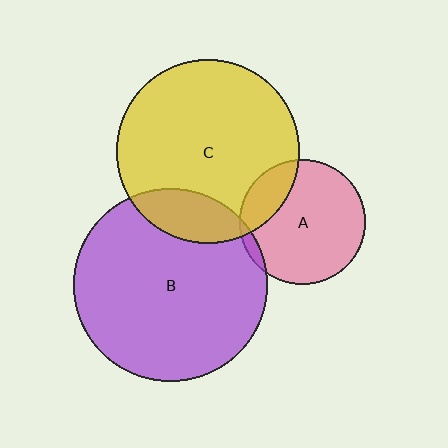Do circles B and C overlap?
Yes.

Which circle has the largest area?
Circle B (purple).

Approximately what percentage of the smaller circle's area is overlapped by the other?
Approximately 15%.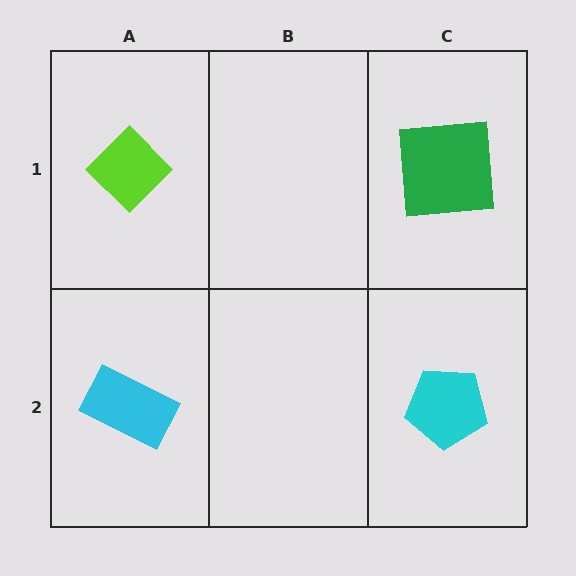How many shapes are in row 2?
2 shapes.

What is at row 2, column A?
A cyan rectangle.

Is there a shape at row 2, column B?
No, that cell is empty.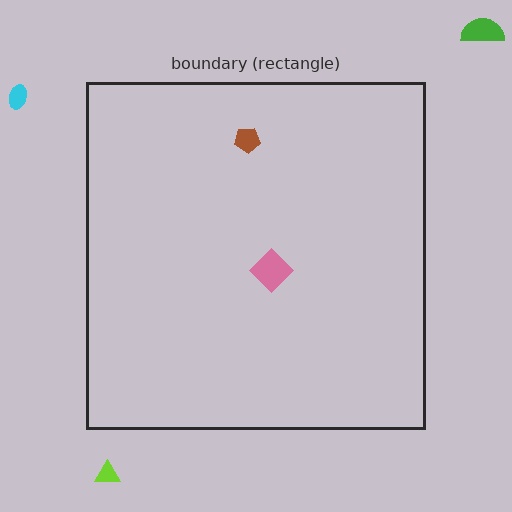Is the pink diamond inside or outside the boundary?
Inside.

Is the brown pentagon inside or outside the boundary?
Inside.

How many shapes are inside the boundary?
2 inside, 3 outside.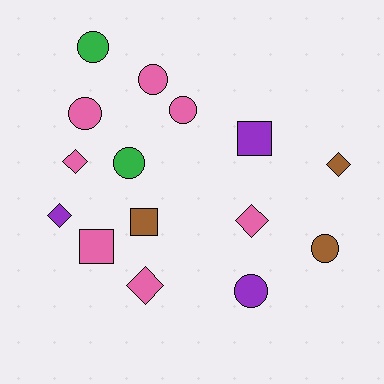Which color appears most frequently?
Pink, with 7 objects.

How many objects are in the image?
There are 15 objects.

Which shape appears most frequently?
Circle, with 7 objects.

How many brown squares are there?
There is 1 brown square.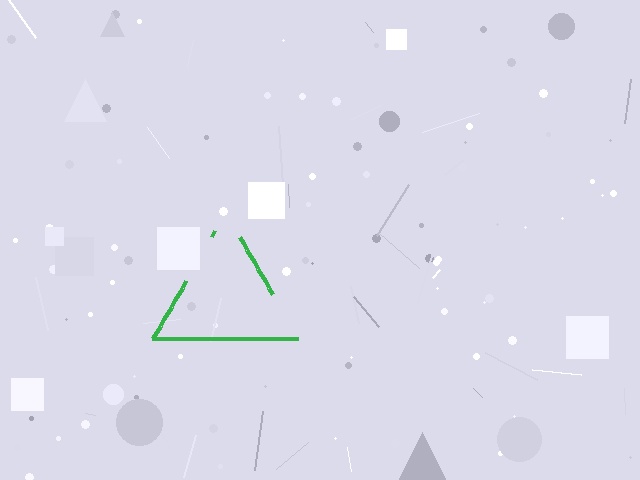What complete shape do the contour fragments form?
The contour fragments form a triangle.